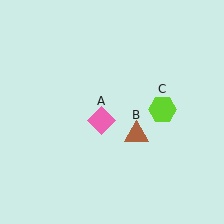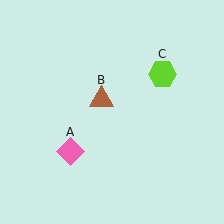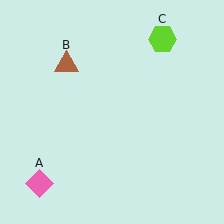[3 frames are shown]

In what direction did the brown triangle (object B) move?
The brown triangle (object B) moved up and to the left.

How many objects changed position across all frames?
3 objects changed position: pink diamond (object A), brown triangle (object B), lime hexagon (object C).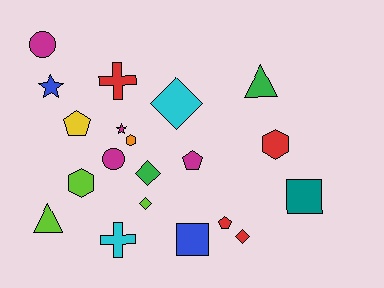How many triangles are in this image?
There are 2 triangles.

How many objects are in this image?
There are 20 objects.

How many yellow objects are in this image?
There is 1 yellow object.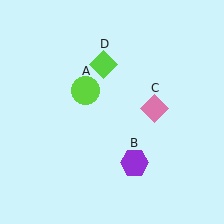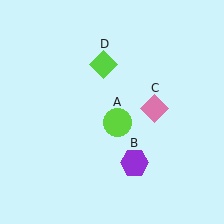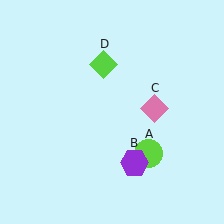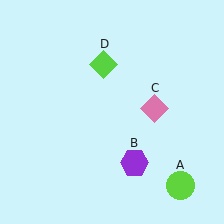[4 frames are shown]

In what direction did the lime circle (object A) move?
The lime circle (object A) moved down and to the right.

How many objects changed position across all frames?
1 object changed position: lime circle (object A).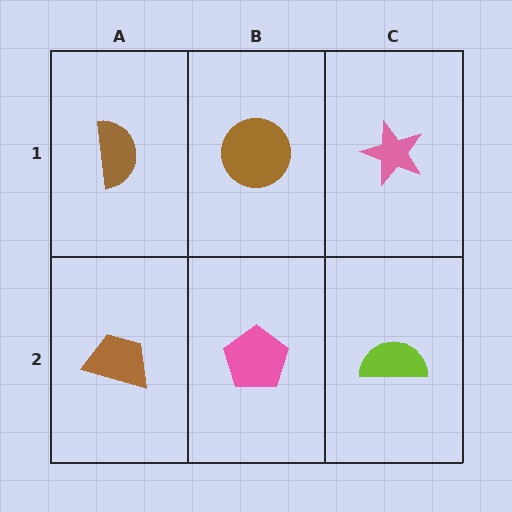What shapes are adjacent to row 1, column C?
A lime semicircle (row 2, column C), a brown circle (row 1, column B).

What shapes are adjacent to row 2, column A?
A brown semicircle (row 1, column A), a pink pentagon (row 2, column B).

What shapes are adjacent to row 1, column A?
A brown trapezoid (row 2, column A), a brown circle (row 1, column B).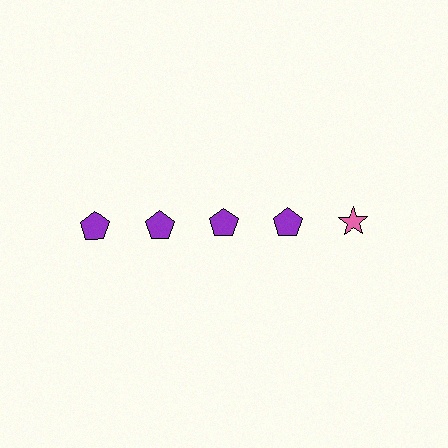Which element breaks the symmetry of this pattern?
The pink star in the top row, rightmost column breaks the symmetry. All other shapes are purple pentagons.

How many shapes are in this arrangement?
There are 5 shapes arranged in a grid pattern.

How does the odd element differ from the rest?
It differs in both color (pink instead of purple) and shape (star instead of pentagon).